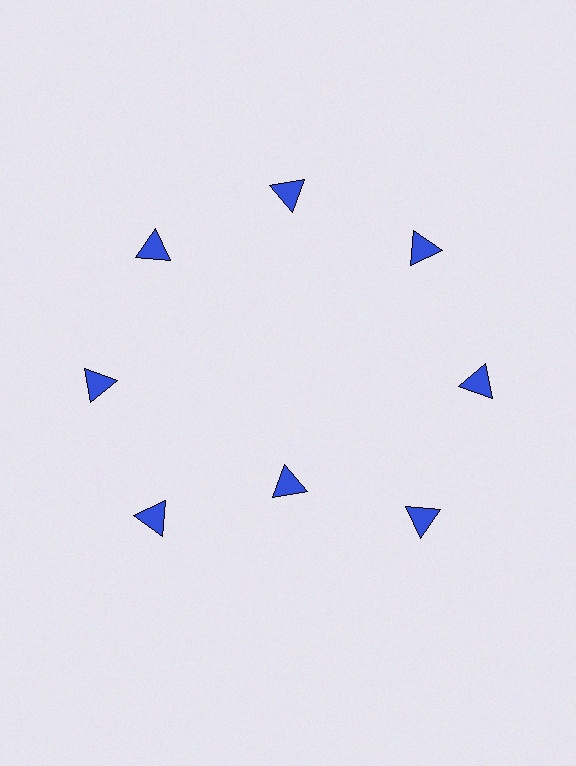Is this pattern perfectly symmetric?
No. The 8 blue triangles are arranged in a ring, but one element near the 6 o'clock position is pulled inward toward the center, breaking the 8-fold rotational symmetry.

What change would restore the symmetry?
The symmetry would be restored by moving it outward, back onto the ring so that all 8 triangles sit at equal angles and equal distance from the center.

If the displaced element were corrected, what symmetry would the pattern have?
It would have 8-fold rotational symmetry — the pattern would map onto itself every 45 degrees.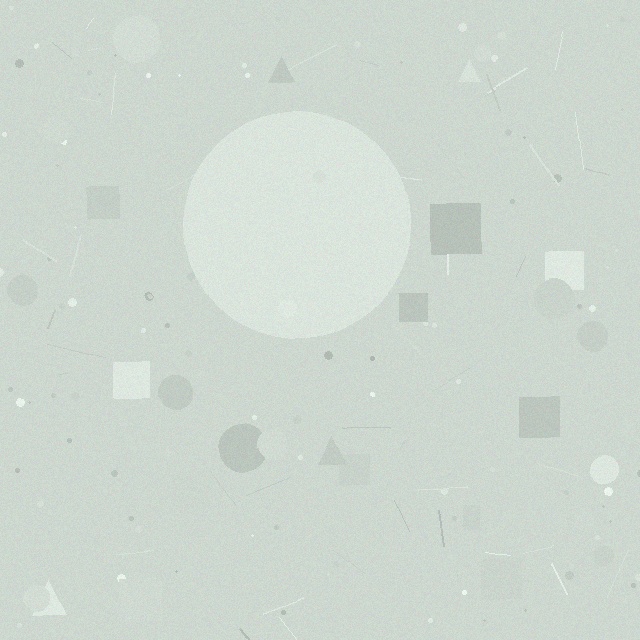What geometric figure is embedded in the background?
A circle is embedded in the background.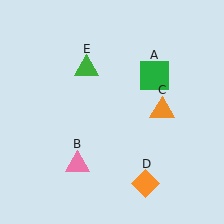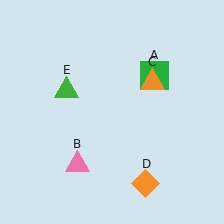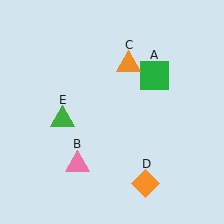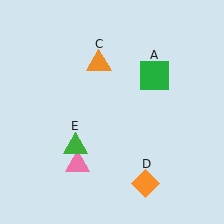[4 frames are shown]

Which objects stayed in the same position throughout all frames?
Green square (object A) and pink triangle (object B) and orange diamond (object D) remained stationary.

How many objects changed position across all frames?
2 objects changed position: orange triangle (object C), green triangle (object E).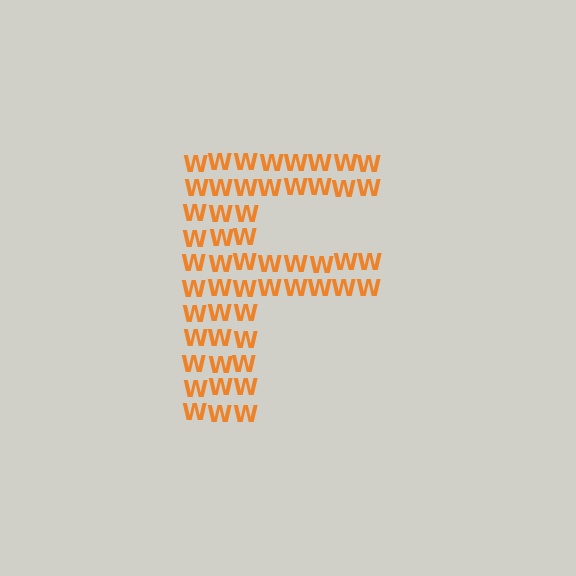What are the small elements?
The small elements are letter W's.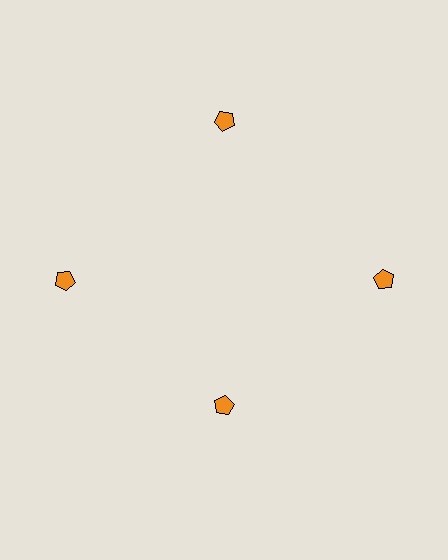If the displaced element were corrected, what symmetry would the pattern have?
It would have 4-fold rotational symmetry — the pattern would map onto itself every 90 degrees.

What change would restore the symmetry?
The symmetry would be restored by moving it outward, back onto the ring so that all 4 pentagons sit at equal angles and equal distance from the center.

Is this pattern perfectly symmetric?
No. The 4 orange pentagons are arranged in a ring, but one element near the 6 o'clock position is pulled inward toward the center, breaking the 4-fold rotational symmetry.